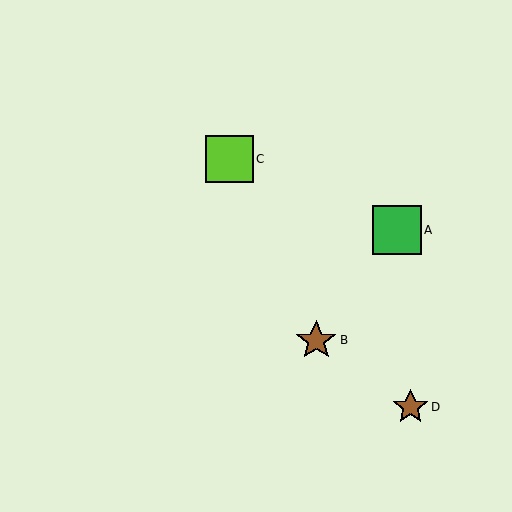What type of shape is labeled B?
Shape B is a brown star.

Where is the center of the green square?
The center of the green square is at (397, 230).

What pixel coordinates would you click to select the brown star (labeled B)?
Click at (316, 340) to select the brown star B.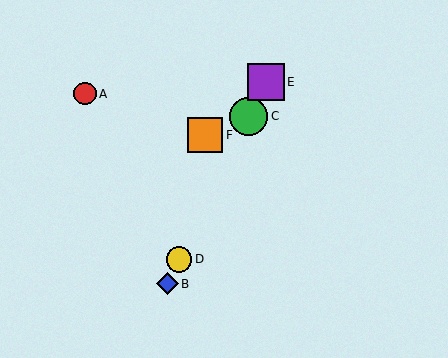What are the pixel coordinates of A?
Object A is at (85, 94).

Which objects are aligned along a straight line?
Objects B, C, D, E are aligned along a straight line.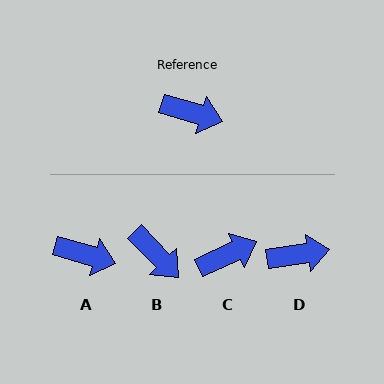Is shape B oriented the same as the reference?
No, it is off by about 31 degrees.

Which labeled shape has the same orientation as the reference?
A.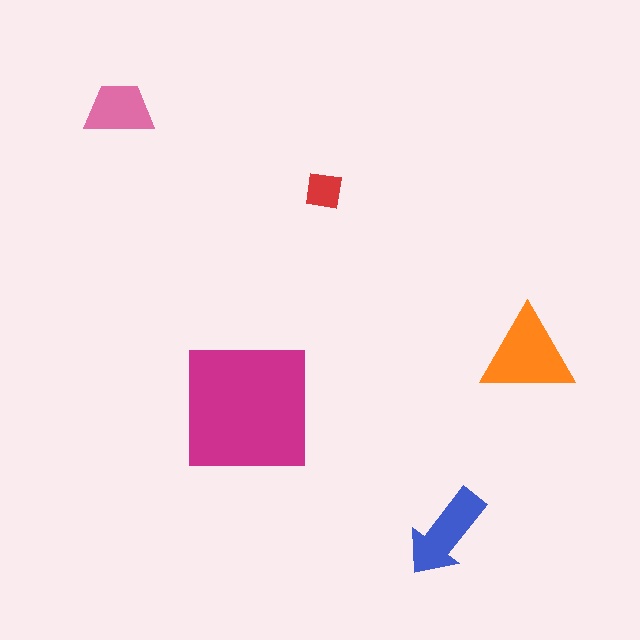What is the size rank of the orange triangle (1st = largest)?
2nd.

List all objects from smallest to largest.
The red square, the pink trapezoid, the blue arrow, the orange triangle, the magenta square.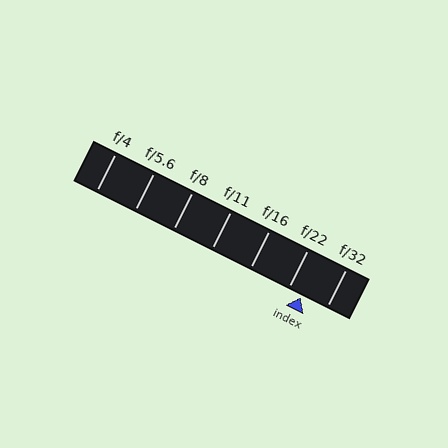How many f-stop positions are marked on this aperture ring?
There are 7 f-stop positions marked.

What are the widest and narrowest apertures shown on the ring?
The widest aperture shown is f/4 and the narrowest is f/32.